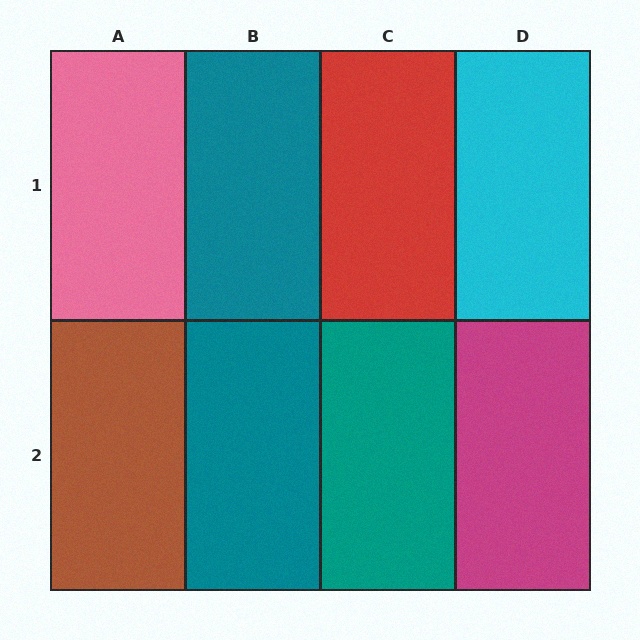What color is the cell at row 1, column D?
Cyan.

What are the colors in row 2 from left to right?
Brown, teal, teal, magenta.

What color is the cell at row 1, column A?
Pink.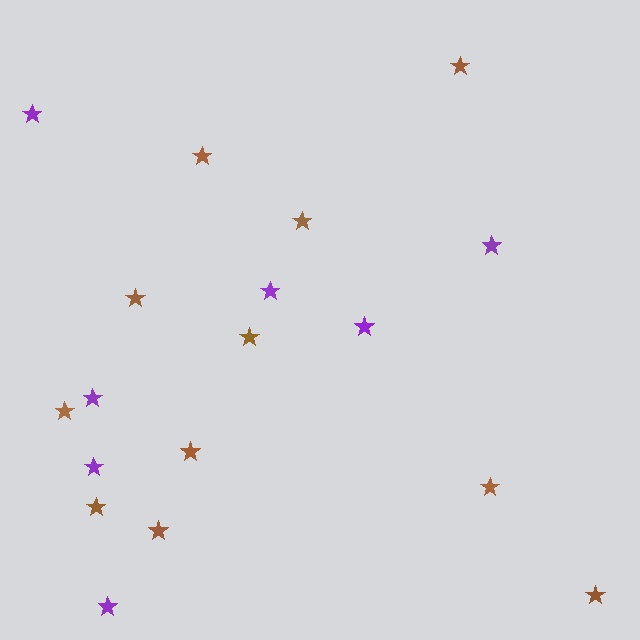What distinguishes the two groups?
There are 2 groups: one group of purple stars (7) and one group of brown stars (11).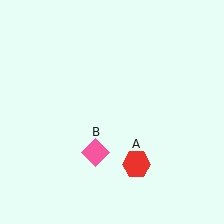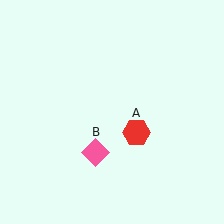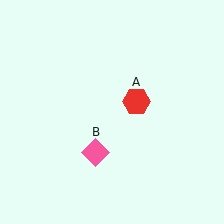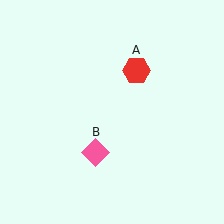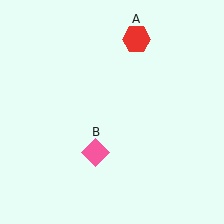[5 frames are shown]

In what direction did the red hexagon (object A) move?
The red hexagon (object A) moved up.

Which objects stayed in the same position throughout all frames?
Pink diamond (object B) remained stationary.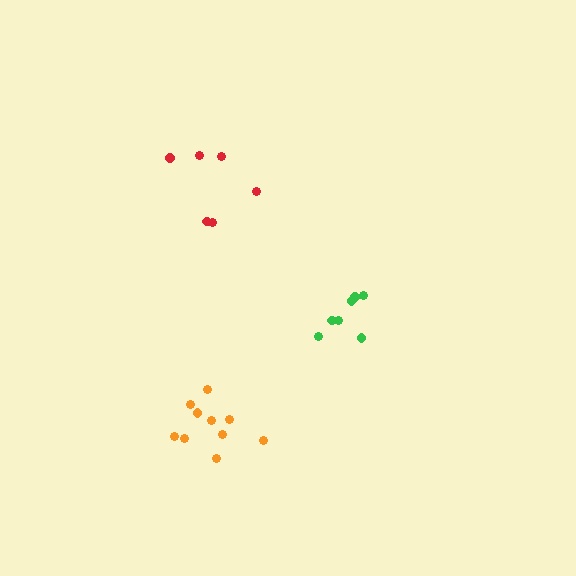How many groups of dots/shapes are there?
There are 3 groups.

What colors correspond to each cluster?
The clusters are colored: red, orange, green.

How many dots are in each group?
Group 1: 6 dots, Group 2: 10 dots, Group 3: 7 dots (23 total).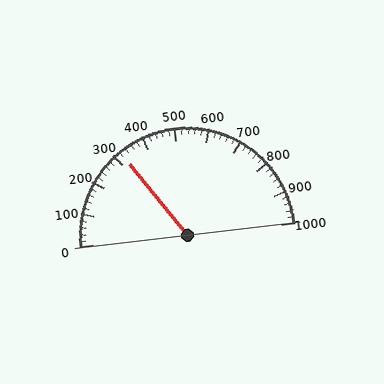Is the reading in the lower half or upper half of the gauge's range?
The reading is in the lower half of the range (0 to 1000).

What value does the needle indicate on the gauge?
The needle indicates approximately 320.